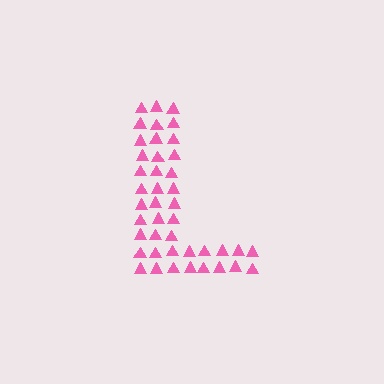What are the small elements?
The small elements are triangles.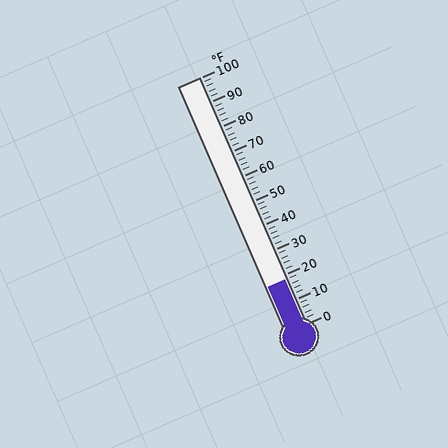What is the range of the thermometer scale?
The thermometer scale ranges from 0°F to 100°F.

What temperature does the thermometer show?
The thermometer shows approximately 18°F.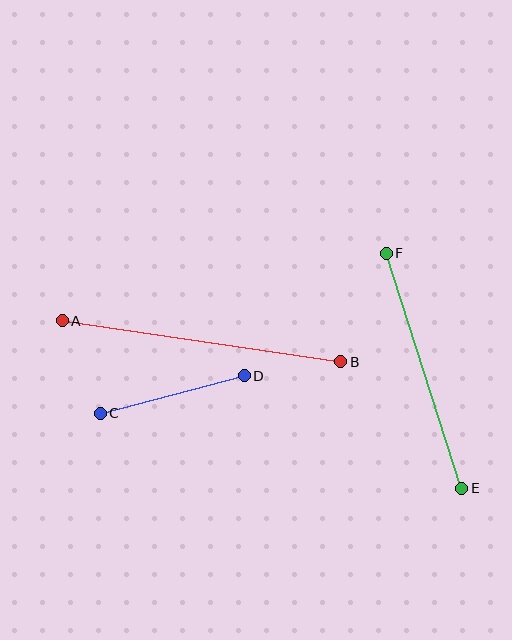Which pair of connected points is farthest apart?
Points A and B are farthest apart.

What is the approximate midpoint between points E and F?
The midpoint is at approximately (424, 371) pixels.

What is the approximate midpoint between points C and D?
The midpoint is at approximately (172, 395) pixels.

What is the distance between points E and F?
The distance is approximately 247 pixels.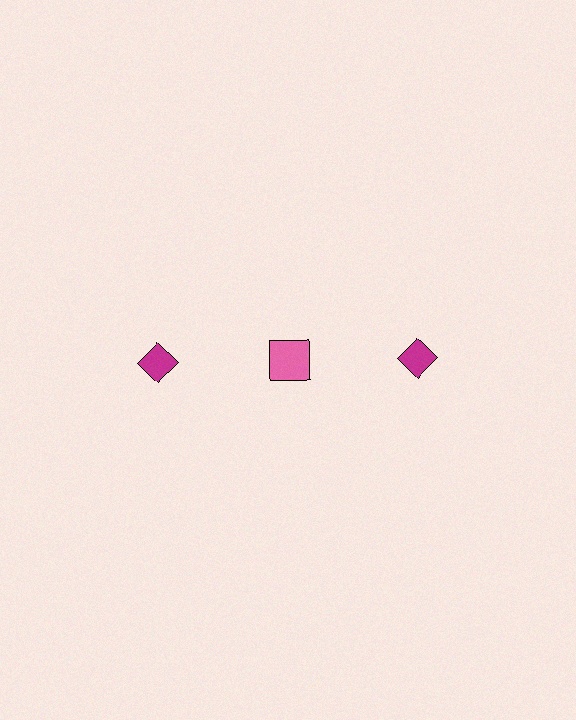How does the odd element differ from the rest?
It differs in both color (pink instead of magenta) and shape (square instead of diamond).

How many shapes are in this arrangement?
There are 3 shapes arranged in a grid pattern.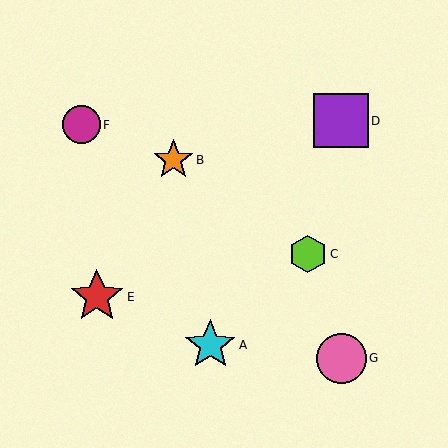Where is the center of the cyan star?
The center of the cyan star is at (210, 345).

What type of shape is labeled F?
Shape F is a magenta circle.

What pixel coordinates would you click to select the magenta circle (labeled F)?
Click at (81, 125) to select the magenta circle F.